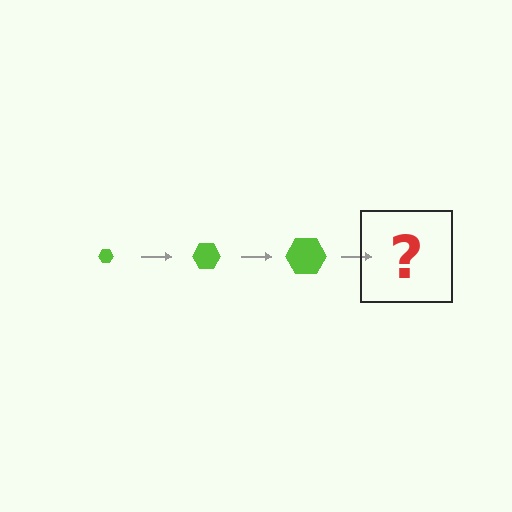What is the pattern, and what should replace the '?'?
The pattern is that the hexagon gets progressively larger each step. The '?' should be a lime hexagon, larger than the previous one.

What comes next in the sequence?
The next element should be a lime hexagon, larger than the previous one.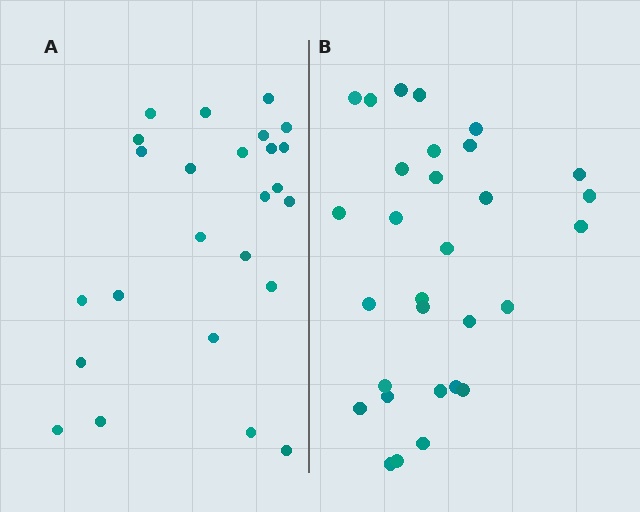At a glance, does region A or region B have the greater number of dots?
Region B (the right region) has more dots.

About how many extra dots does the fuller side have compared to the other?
Region B has about 5 more dots than region A.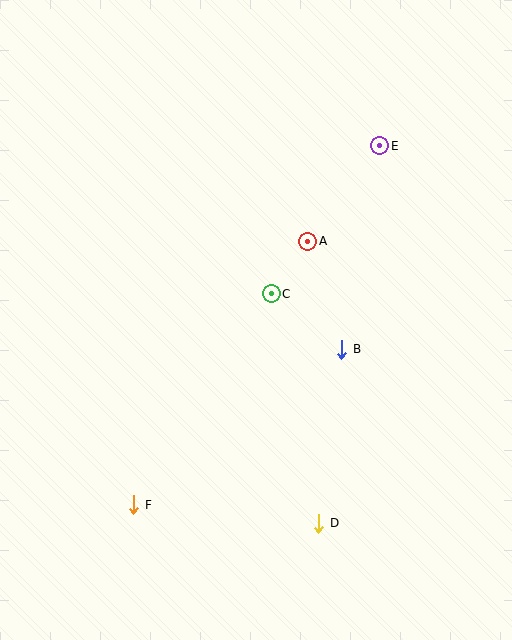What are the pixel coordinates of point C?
Point C is at (271, 294).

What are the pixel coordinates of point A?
Point A is at (308, 241).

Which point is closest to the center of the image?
Point C at (271, 294) is closest to the center.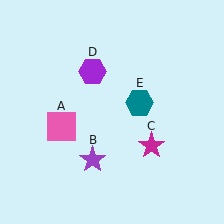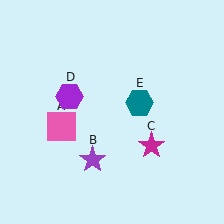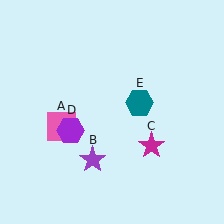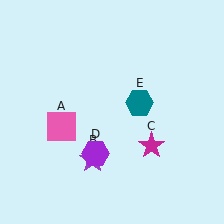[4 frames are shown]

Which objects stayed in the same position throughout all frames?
Pink square (object A) and purple star (object B) and magenta star (object C) and teal hexagon (object E) remained stationary.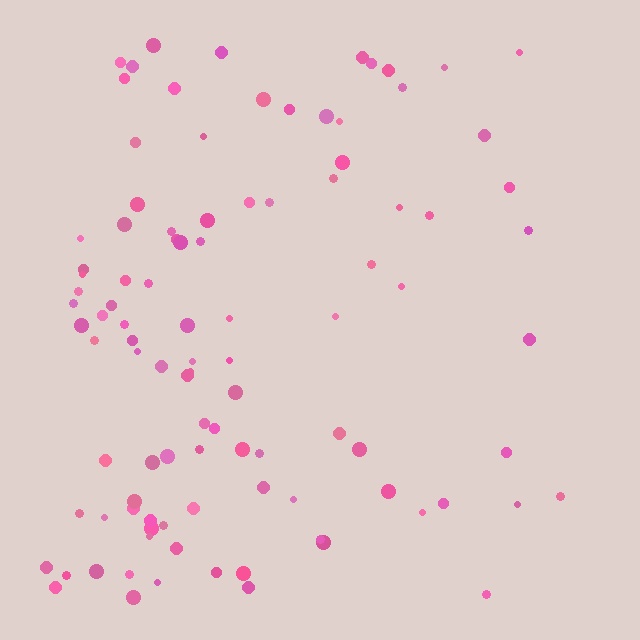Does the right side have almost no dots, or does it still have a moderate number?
Still a moderate number, just noticeably fewer than the left.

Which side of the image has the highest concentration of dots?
The left.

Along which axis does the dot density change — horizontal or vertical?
Horizontal.